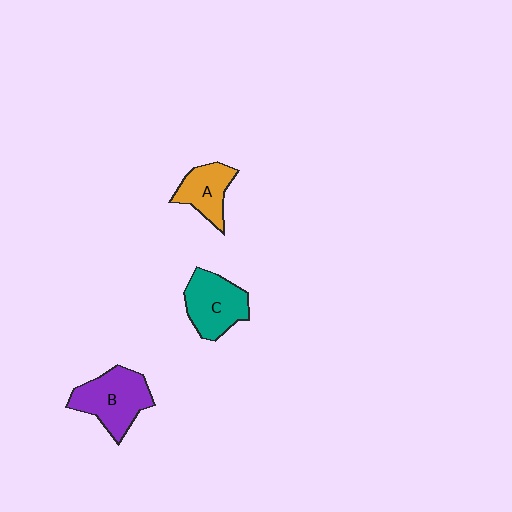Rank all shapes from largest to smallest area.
From largest to smallest: B (purple), C (teal), A (orange).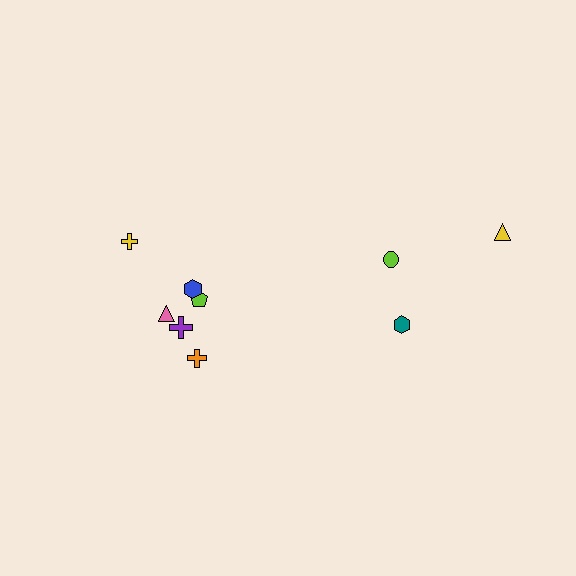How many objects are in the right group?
There are 3 objects.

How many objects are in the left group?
There are 6 objects.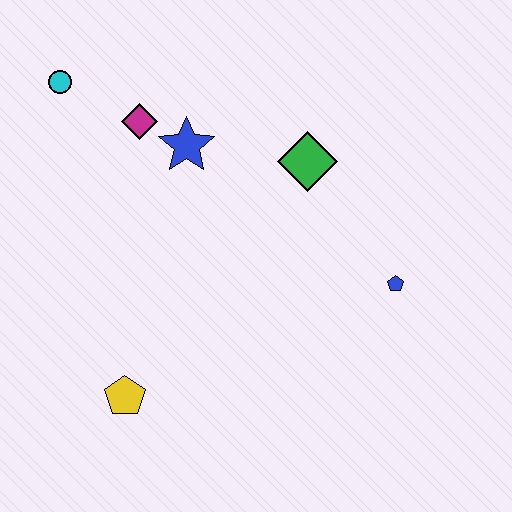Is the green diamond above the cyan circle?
No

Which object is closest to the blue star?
The magenta diamond is closest to the blue star.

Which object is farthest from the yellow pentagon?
The cyan circle is farthest from the yellow pentagon.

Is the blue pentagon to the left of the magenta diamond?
No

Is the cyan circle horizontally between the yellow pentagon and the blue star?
No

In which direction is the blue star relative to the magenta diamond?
The blue star is to the right of the magenta diamond.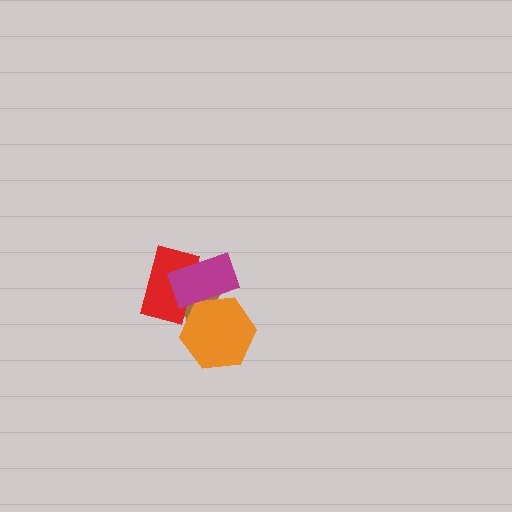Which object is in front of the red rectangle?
The magenta rectangle is in front of the red rectangle.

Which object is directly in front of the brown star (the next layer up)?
The orange hexagon is directly in front of the brown star.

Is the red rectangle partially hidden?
Yes, it is partially covered by another shape.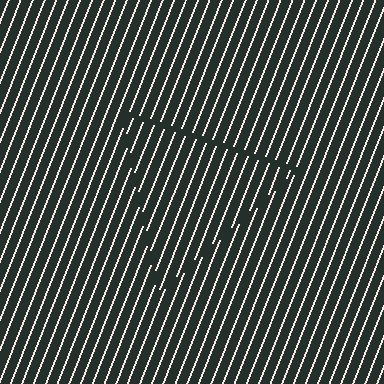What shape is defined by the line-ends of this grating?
An illusory triangle. The interior of the shape contains the same grating, shifted by half a period — the contour is defined by the phase discontinuity where line-ends from the inner and outer gratings abut.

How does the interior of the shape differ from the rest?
The interior of the shape contains the same grating, shifted by half a period — the contour is defined by the phase discontinuity where line-ends from the inner and outer gratings abut.